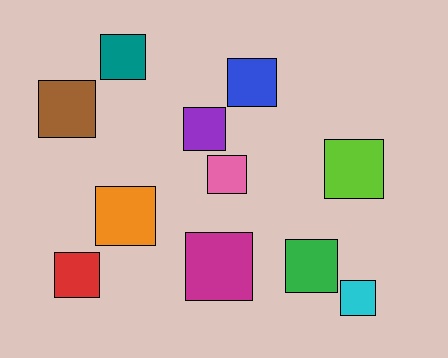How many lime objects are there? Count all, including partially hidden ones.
There is 1 lime object.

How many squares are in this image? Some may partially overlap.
There are 11 squares.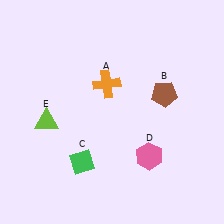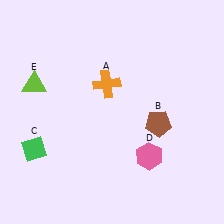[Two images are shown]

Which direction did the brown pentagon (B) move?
The brown pentagon (B) moved down.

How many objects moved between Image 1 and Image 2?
3 objects moved between the two images.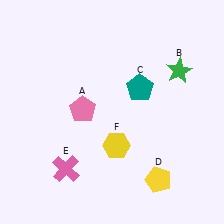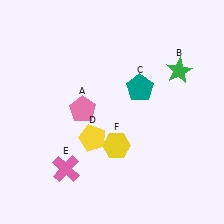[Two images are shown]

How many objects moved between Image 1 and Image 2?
1 object moved between the two images.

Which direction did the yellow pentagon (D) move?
The yellow pentagon (D) moved left.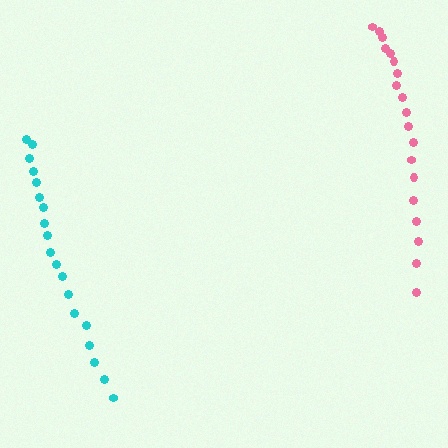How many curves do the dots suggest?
There are 2 distinct paths.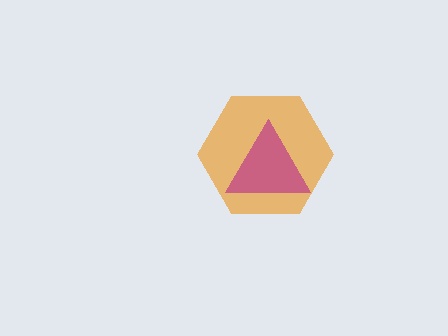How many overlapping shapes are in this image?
There are 2 overlapping shapes in the image.